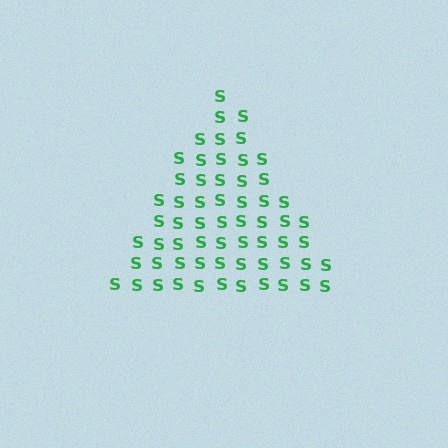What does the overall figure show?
The overall figure shows a triangle.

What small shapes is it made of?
It is made of small letter S's.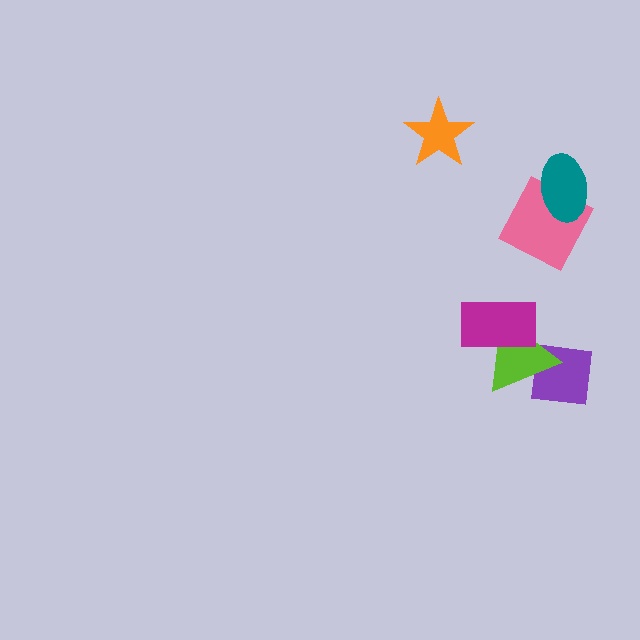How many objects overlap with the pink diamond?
1 object overlaps with the pink diamond.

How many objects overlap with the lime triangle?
2 objects overlap with the lime triangle.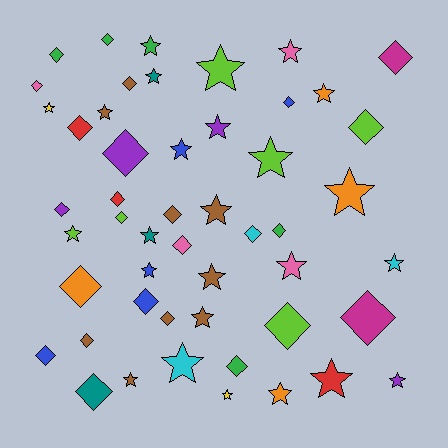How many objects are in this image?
There are 50 objects.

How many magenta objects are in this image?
There are 2 magenta objects.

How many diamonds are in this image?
There are 25 diamonds.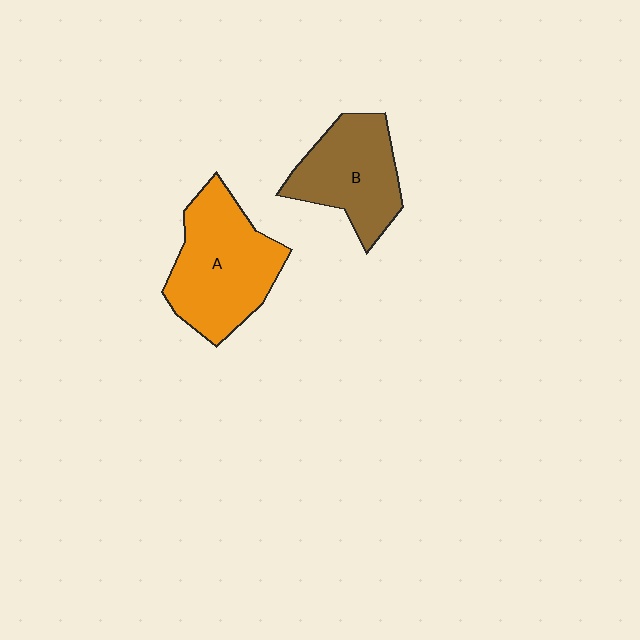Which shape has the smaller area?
Shape B (brown).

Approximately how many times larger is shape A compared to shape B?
Approximately 1.3 times.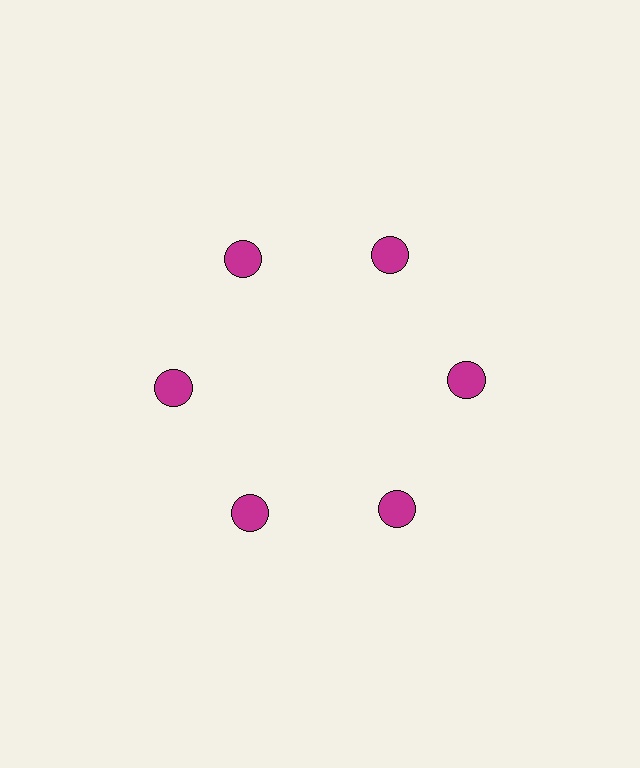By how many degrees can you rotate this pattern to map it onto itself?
The pattern maps onto itself every 60 degrees of rotation.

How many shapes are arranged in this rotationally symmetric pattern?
There are 6 shapes, arranged in 6 groups of 1.